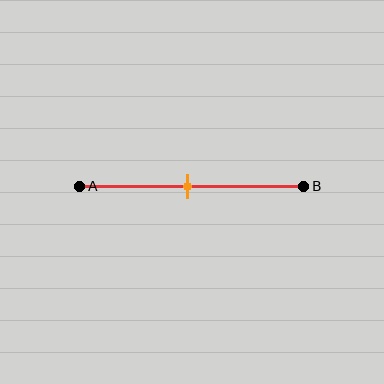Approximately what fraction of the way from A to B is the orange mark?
The orange mark is approximately 50% of the way from A to B.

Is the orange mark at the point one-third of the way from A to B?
No, the mark is at about 50% from A, not at the 33% one-third point.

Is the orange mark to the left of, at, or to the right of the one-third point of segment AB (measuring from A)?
The orange mark is to the right of the one-third point of segment AB.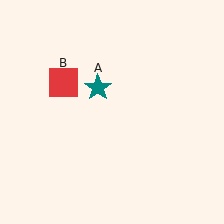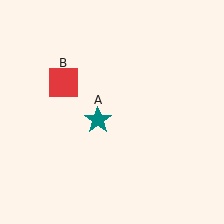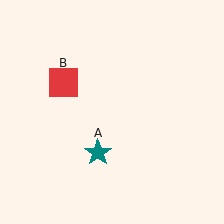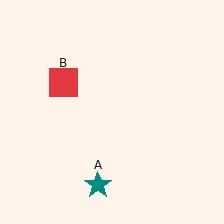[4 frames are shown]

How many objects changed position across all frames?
1 object changed position: teal star (object A).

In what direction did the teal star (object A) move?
The teal star (object A) moved down.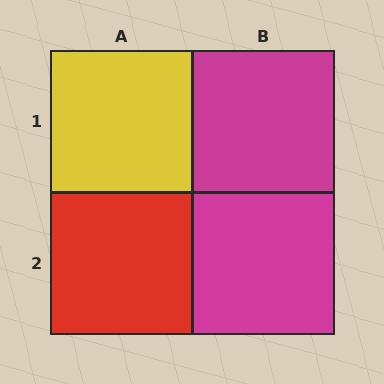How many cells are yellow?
1 cell is yellow.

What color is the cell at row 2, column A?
Red.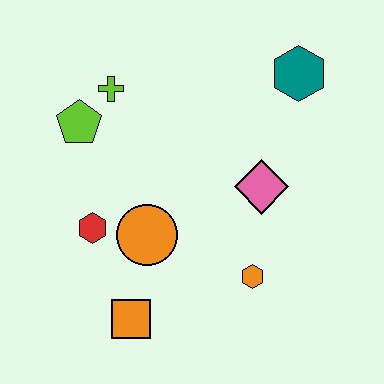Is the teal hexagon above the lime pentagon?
Yes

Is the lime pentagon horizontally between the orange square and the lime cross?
No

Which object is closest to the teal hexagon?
The pink diamond is closest to the teal hexagon.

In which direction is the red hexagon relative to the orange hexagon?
The red hexagon is to the left of the orange hexagon.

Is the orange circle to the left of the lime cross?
No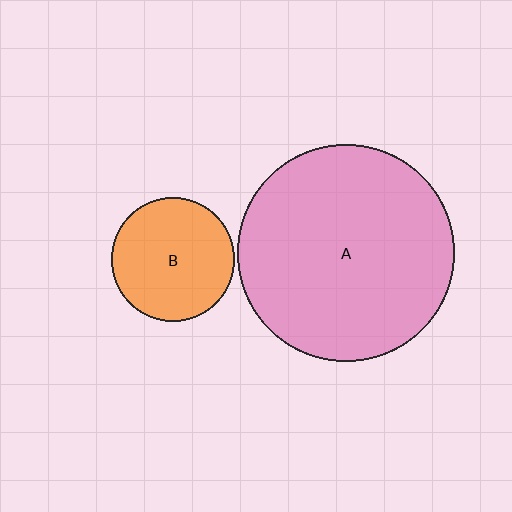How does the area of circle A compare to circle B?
Approximately 3.1 times.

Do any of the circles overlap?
No, none of the circles overlap.